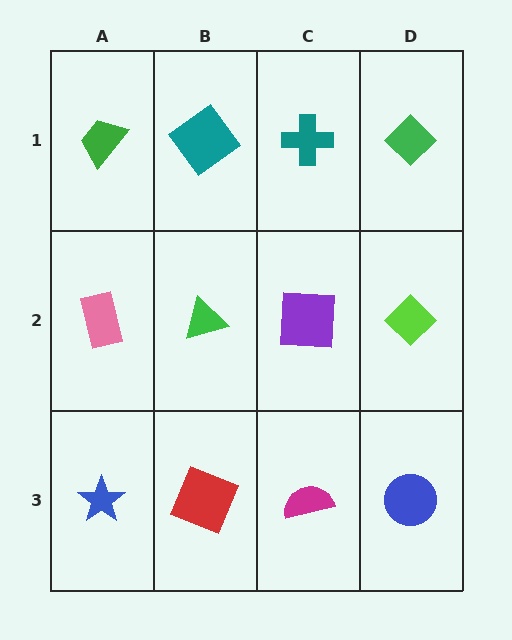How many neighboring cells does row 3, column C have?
3.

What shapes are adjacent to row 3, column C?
A purple square (row 2, column C), a red square (row 3, column B), a blue circle (row 3, column D).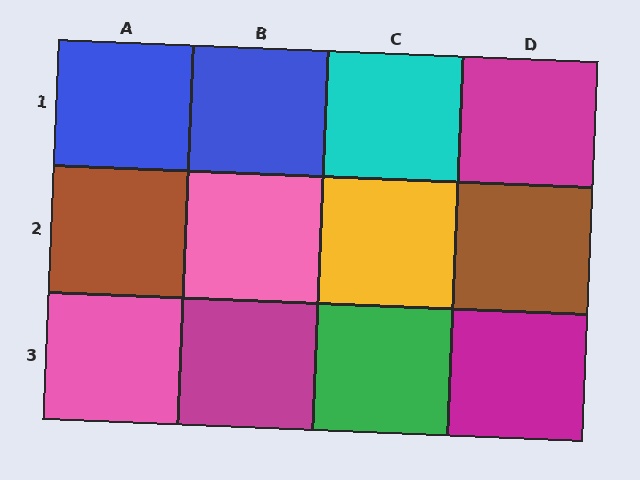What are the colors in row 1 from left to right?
Blue, blue, cyan, magenta.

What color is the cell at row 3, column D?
Magenta.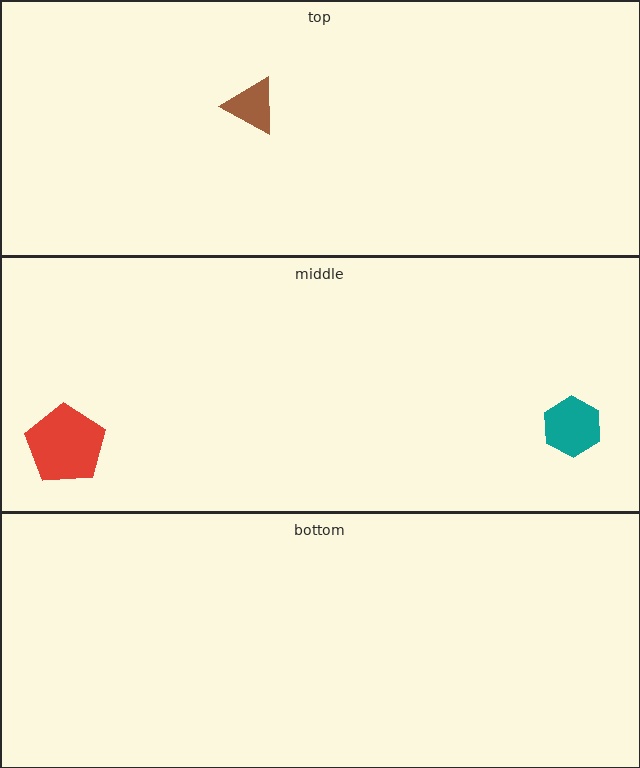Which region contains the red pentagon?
The middle region.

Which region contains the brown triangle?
The top region.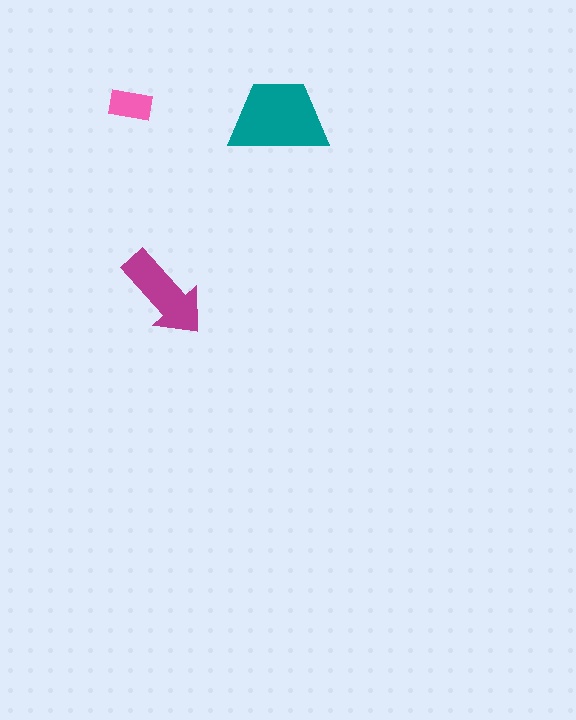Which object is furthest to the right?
The teal trapezoid is rightmost.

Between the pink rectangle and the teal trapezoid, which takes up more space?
The teal trapezoid.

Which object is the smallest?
The pink rectangle.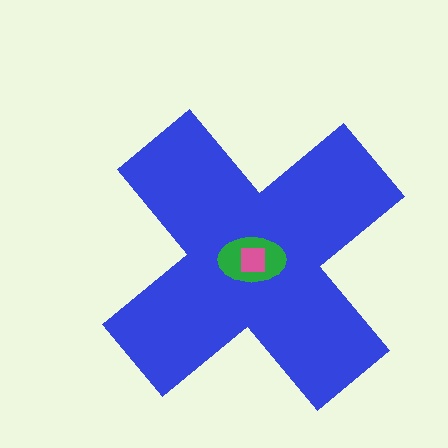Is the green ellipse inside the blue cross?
Yes.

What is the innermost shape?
The pink square.